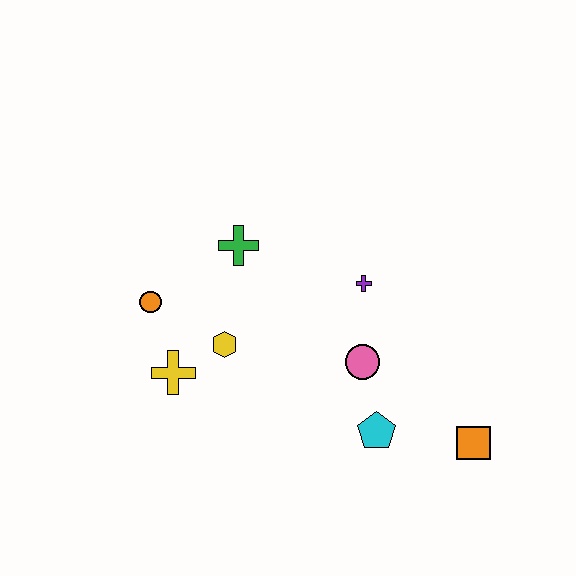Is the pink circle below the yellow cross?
No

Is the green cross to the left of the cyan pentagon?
Yes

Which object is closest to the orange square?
The cyan pentagon is closest to the orange square.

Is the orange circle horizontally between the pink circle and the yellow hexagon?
No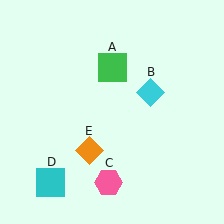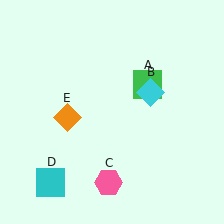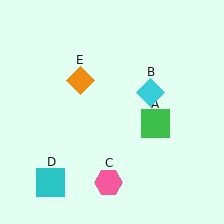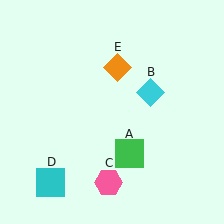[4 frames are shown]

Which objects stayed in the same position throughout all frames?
Cyan diamond (object B) and pink hexagon (object C) and cyan square (object D) remained stationary.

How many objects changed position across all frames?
2 objects changed position: green square (object A), orange diamond (object E).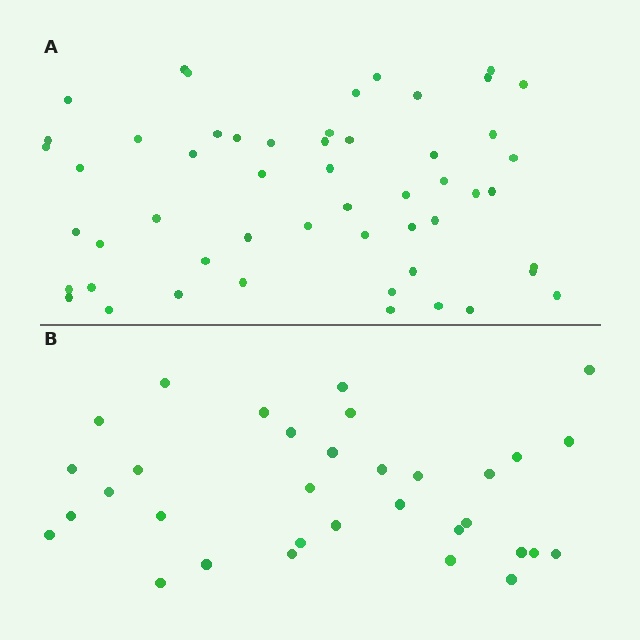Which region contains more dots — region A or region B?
Region A (the top region) has more dots.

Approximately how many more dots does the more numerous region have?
Region A has approximately 20 more dots than region B.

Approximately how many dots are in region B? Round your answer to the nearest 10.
About 30 dots. (The exact count is 33, which rounds to 30.)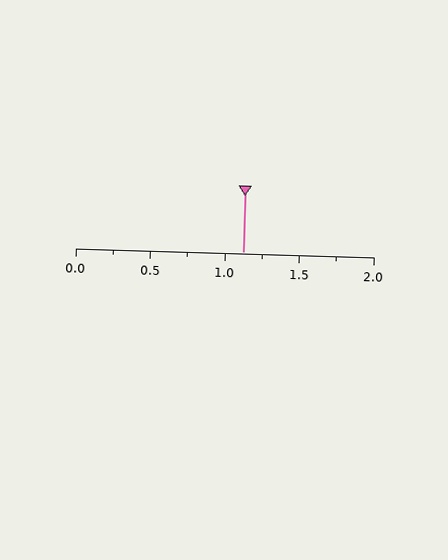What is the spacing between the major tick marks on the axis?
The major ticks are spaced 0.5 apart.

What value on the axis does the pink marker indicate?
The marker indicates approximately 1.12.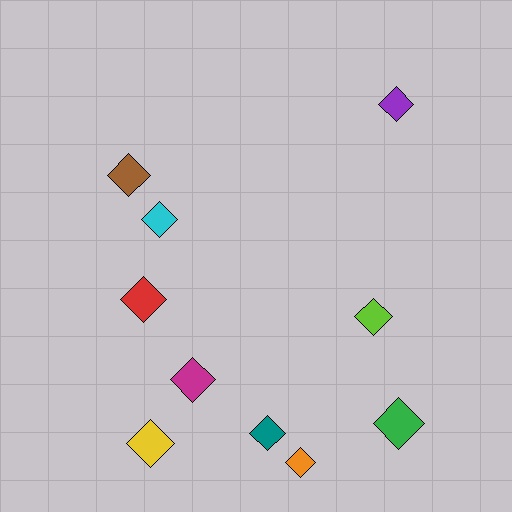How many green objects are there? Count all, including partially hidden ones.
There is 1 green object.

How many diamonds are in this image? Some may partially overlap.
There are 10 diamonds.